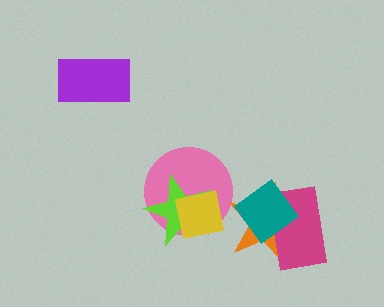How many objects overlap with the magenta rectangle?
2 objects overlap with the magenta rectangle.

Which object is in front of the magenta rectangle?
The teal diamond is in front of the magenta rectangle.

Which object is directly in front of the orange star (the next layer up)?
The magenta rectangle is directly in front of the orange star.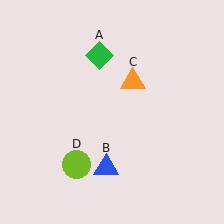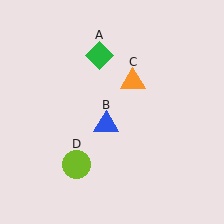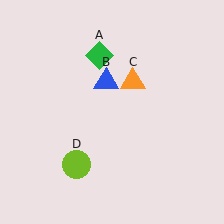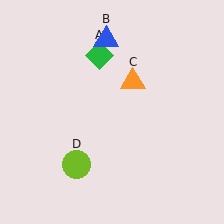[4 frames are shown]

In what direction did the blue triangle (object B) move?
The blue triangle (object B) moved up.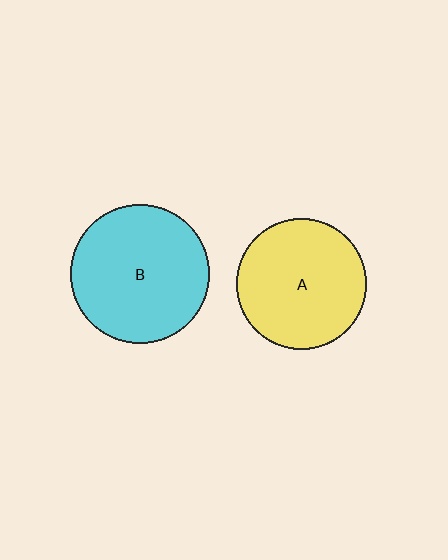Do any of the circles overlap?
No, none of the circles overlap.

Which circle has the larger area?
Circle B (cyan).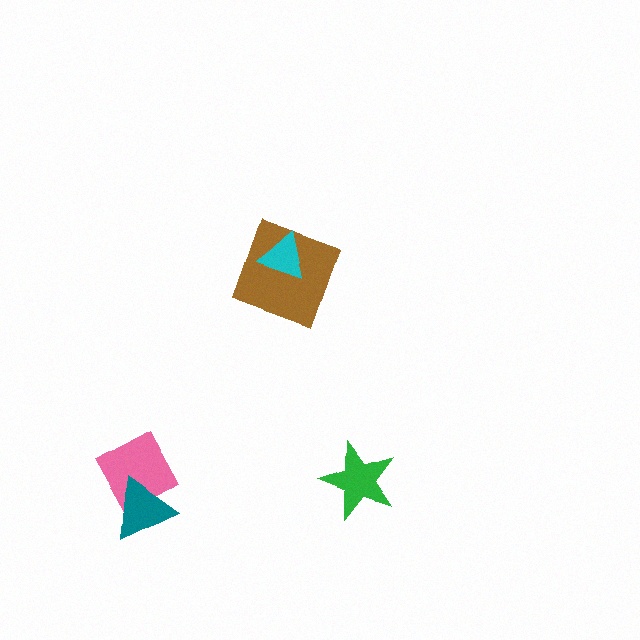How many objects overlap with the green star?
0 objects overlap with the green star.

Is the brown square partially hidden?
Yes, it is partially covered by another shape.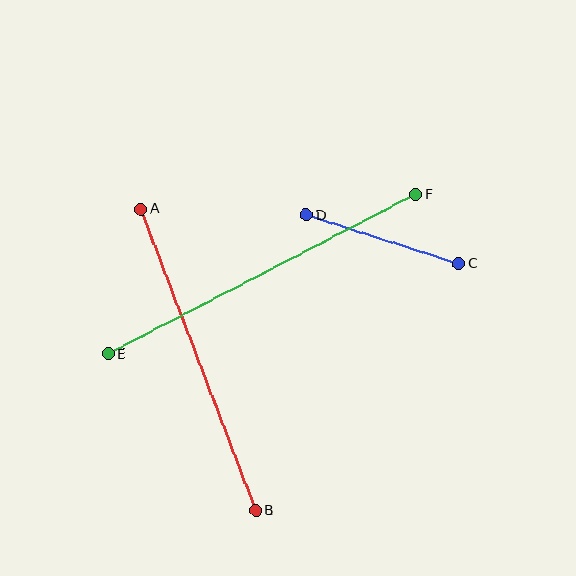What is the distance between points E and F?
The distance is approximately 346 pixels.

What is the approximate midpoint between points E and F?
The midpoint is at approximately (262, 274) pixels.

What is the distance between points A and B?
The distance is approximately 322 pixels.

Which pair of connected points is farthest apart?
Points E and F are farthest apart.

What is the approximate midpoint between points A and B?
The midpoint is at approximately (198, 360) pixels.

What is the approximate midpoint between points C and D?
The midpoint is at approximately (383, 239) pixels.